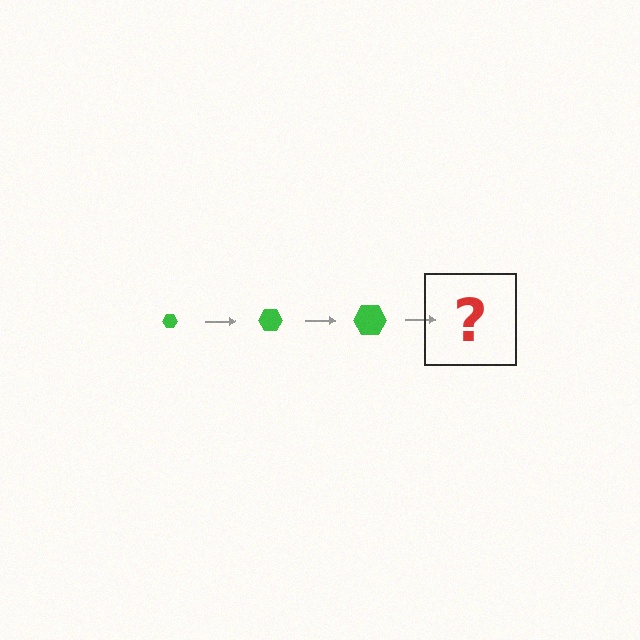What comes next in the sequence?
The next element should be a green hexagon, larger than the previous one.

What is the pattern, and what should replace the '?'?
The pattern is that the hexagon gets progressively larger each step. The '?' should be a green hexagon, larger than the previous one.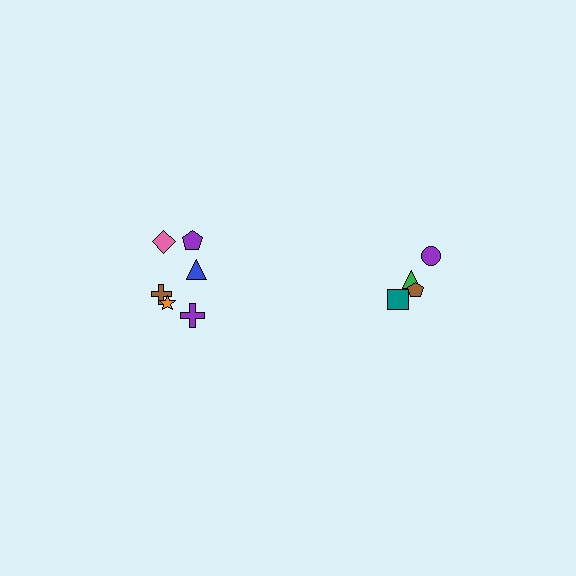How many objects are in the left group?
There are 6 objects.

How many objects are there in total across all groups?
There are 10 objects.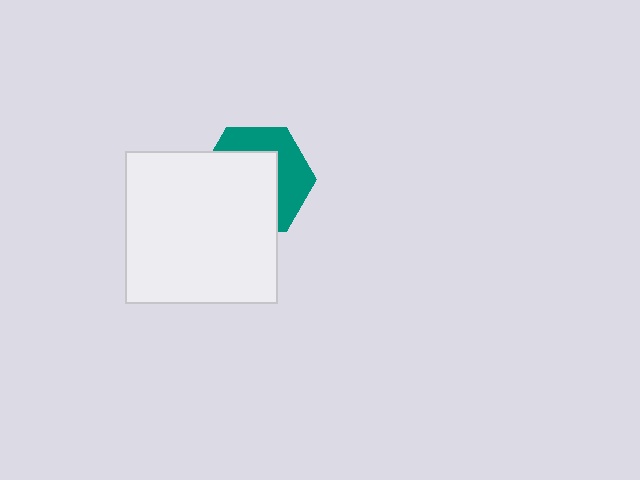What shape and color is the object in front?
The object in front is a white square.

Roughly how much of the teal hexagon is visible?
A small part of it is visible (roughly 42%).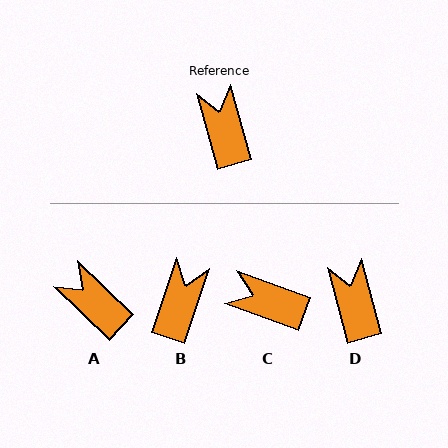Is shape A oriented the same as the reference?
No, it is off by about 31 degrees.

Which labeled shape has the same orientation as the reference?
D.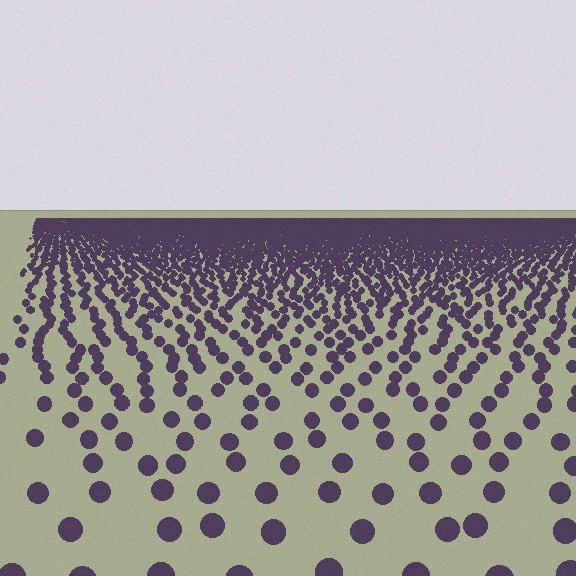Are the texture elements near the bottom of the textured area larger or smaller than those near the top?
Larger. Near the bottom, elements are closer to the viewer and appear at a bigger on-screen size.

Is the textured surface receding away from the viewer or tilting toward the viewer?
The surface is receding away from the viewer. Texture elements get smaller and denser toward the top.